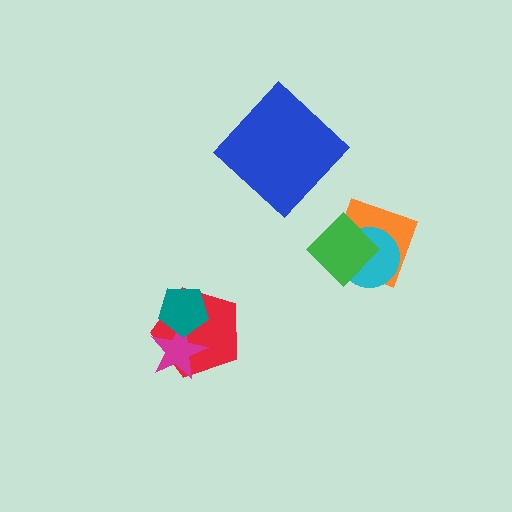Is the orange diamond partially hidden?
Yes, it is partially covered by another shape.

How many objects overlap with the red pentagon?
2 objects overlap with the red pentagon.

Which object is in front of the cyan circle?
The green diamond is in front of the cyan circle.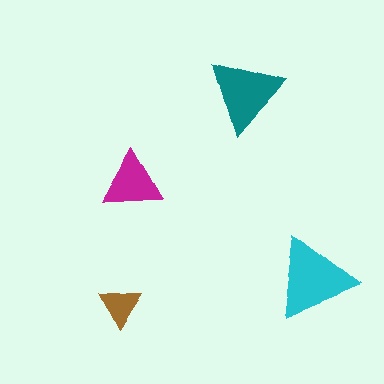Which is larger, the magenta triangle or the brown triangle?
The magenta one.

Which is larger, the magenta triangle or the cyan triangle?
The cyan one.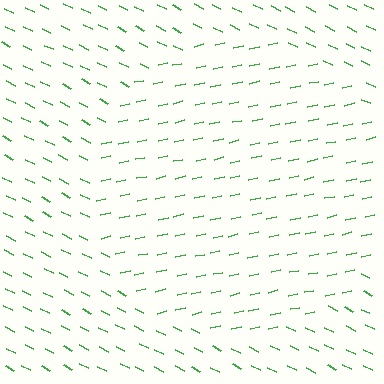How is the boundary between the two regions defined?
The boundary is defined purely by a change in line orientation (approximately 38 degrees difference). All lines are the same color and thickness.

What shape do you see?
I see a circle.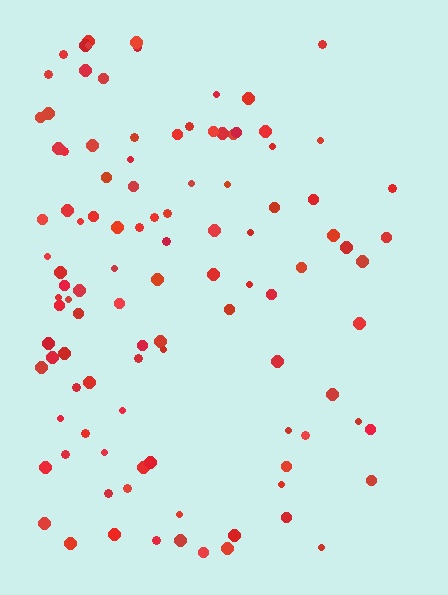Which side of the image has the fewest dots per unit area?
The right.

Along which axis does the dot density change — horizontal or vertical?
Horizontal.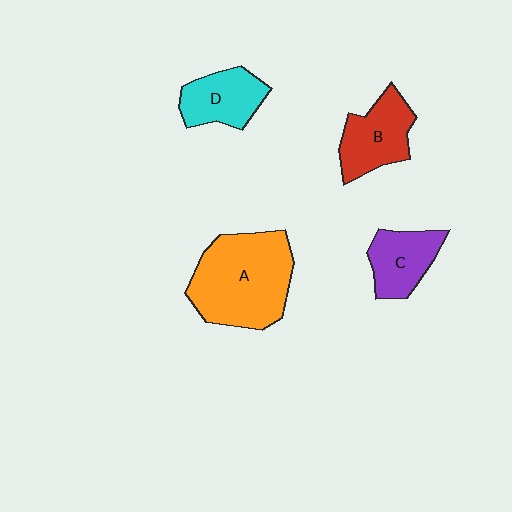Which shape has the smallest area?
Shape C (purple).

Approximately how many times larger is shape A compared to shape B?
Approximately 1.8 times.